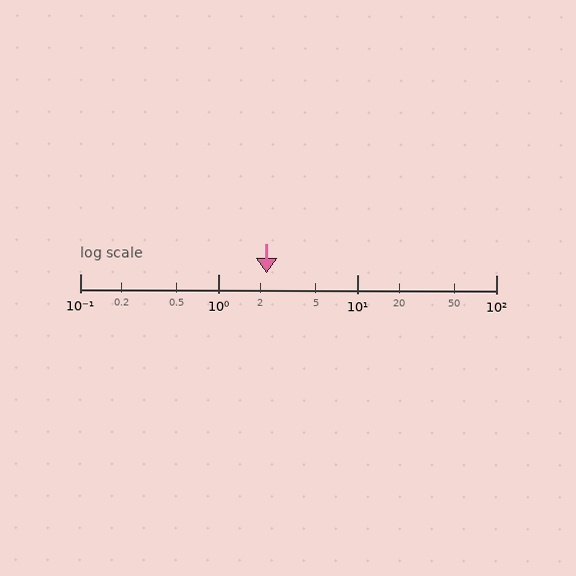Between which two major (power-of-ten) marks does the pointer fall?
The pointer is between 1 and 10.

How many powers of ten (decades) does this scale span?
The scale spans 3 decades, from 0.1 to 100.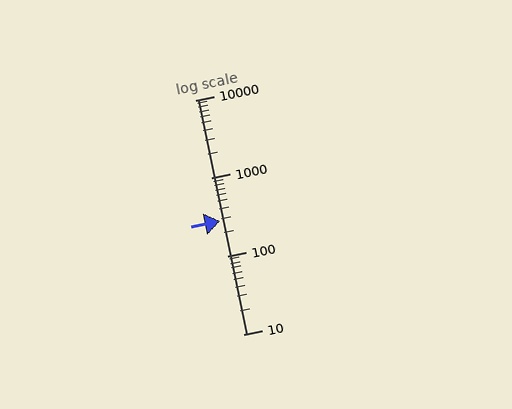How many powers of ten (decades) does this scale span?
The scale spans 3 decades, from 10 to 10000.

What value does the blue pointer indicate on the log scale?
The pointer indicates approximately 280.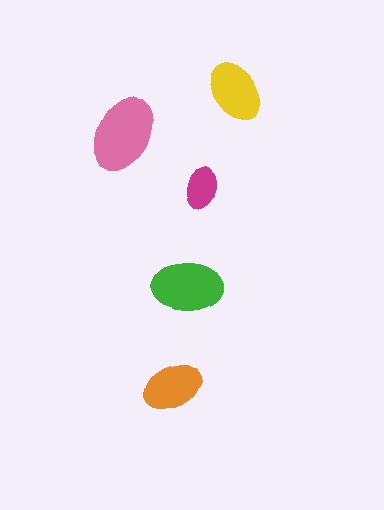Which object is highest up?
The yellow ellipse is topmost.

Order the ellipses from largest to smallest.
the pink one, the green one, the yellow one, the orange one, the magenta one.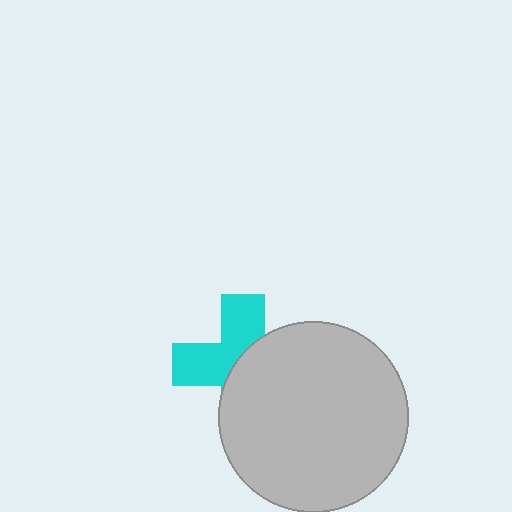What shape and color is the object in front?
The object in front is a light gray circle.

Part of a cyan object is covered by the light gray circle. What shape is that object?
It is a cross.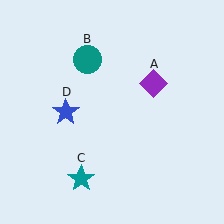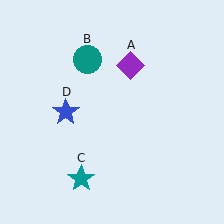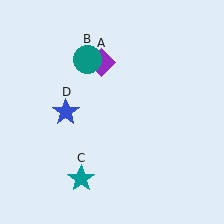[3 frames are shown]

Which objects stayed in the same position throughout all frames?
Teal circle (object B) and teal star (object C) and blue star (object D) remained stationary.